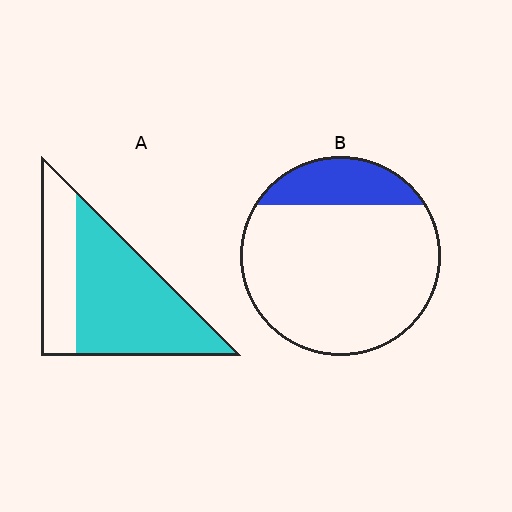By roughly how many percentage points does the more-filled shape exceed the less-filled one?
By roughly 50 percentage points (A over B).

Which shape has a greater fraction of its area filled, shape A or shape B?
Shape A.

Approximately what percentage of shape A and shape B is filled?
A is approximately 70% and B is approximately 20%.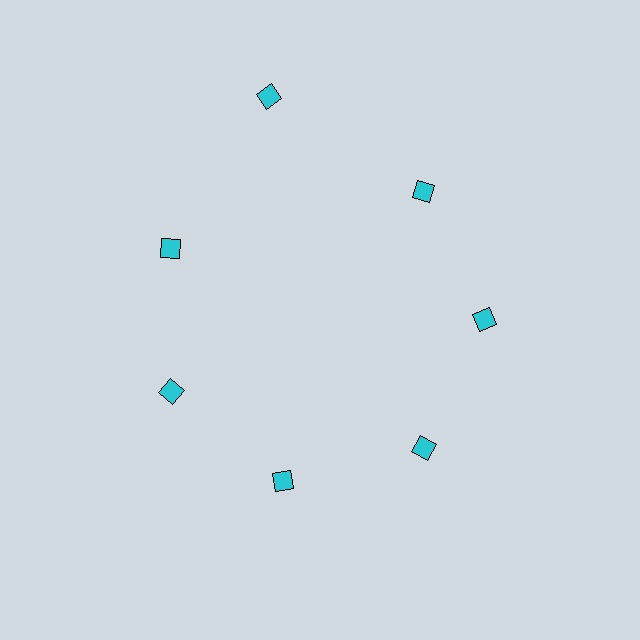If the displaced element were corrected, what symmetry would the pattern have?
It would have 7-fold rotational symmetry — the pattern would map onto itself every 51 degrees.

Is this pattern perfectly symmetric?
No. The 7 cyan diamonds are arranged in a ring, but one element near the 12 o'clock position is pushed outward from the center, breaking the 7-fold rotational symmetry.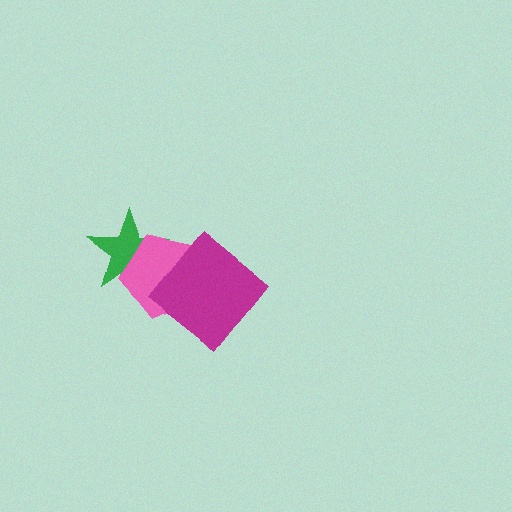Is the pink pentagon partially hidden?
Yes, it is partially covered by another shape.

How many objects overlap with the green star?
1 object overlaps with the green star.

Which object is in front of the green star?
The pink pentagon is in front of the green star.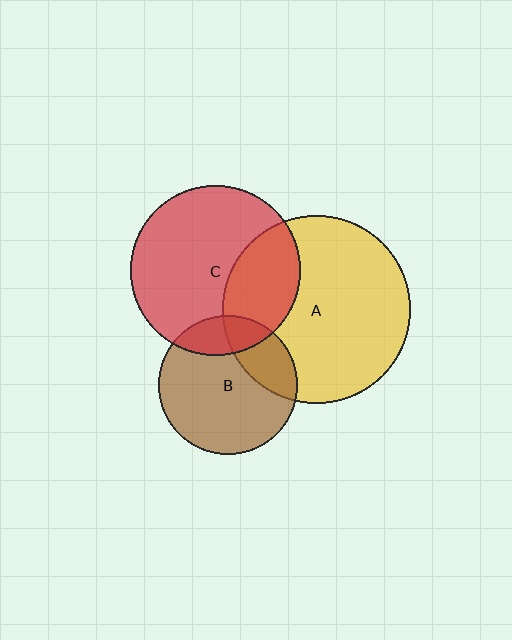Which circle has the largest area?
Circle A (yellow).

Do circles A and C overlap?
Yes.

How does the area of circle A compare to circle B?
Approximately 1.8 times.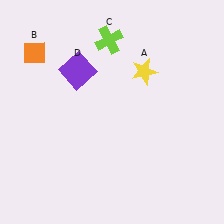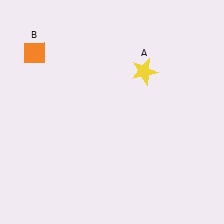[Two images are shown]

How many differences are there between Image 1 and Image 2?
There are 2 differences between the two images.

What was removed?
The lime cross (C), the purple square (D) were removed in Image 2.